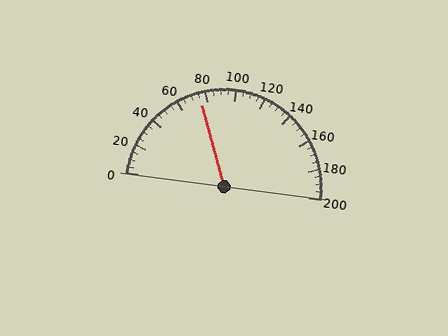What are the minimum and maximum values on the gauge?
The gauge ranges from 0 to 200.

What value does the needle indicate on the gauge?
The needle indicates approximately 75.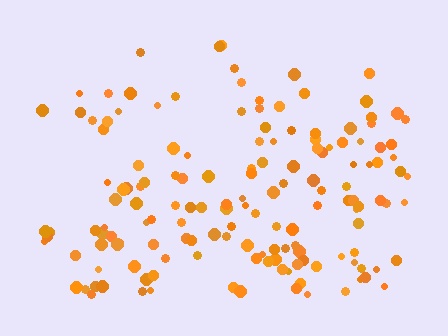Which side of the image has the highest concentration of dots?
The bottom.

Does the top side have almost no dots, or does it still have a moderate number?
Still a moderate number, just noticeably fewer than the bottom.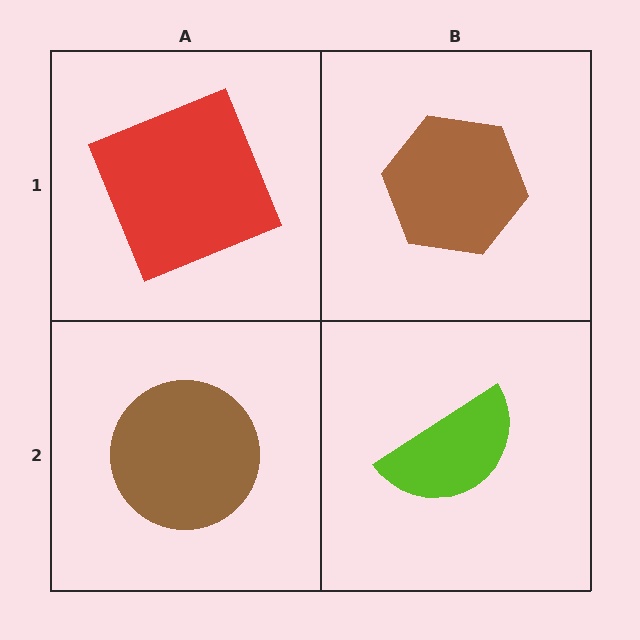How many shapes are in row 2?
2 shapes.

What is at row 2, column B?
A lime semicircle.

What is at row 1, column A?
A red square.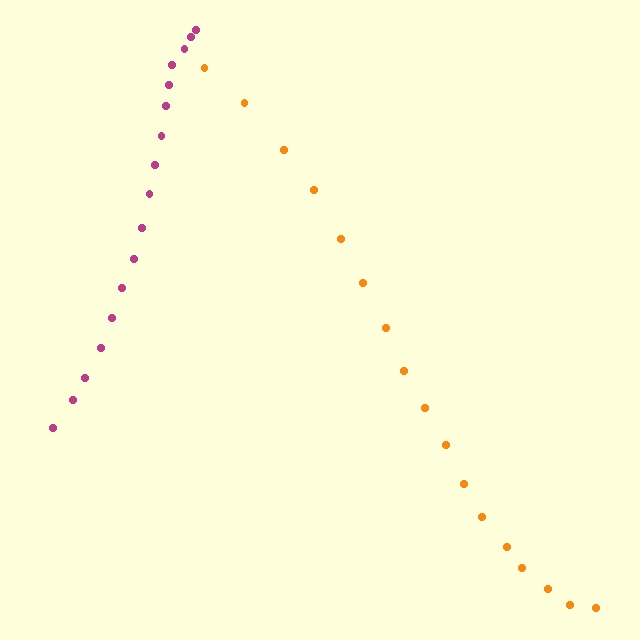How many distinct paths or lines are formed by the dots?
There are 2 distinct paths.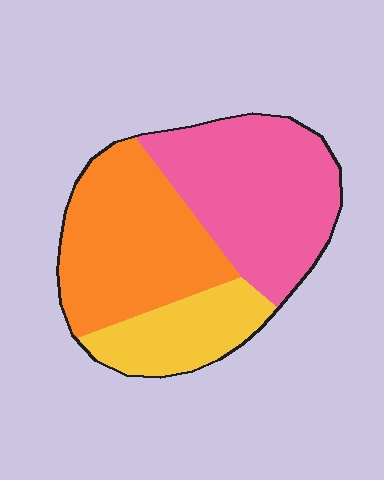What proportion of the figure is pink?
Pink covers roughly 40% of the figure.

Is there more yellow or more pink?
Pink.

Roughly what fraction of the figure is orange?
Orange covers 39% of the figure.